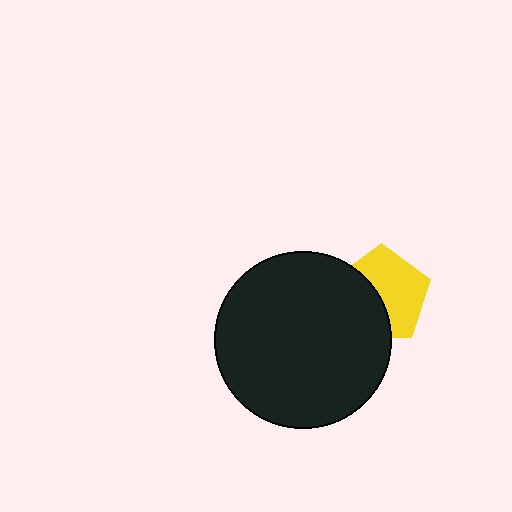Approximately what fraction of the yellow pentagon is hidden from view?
Roughly 43% of the yellow pentagon is hidden behind the black circle.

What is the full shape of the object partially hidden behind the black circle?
The partially hidden object is a yellow pentagon.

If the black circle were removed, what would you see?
You would see the complete yellow pentagon.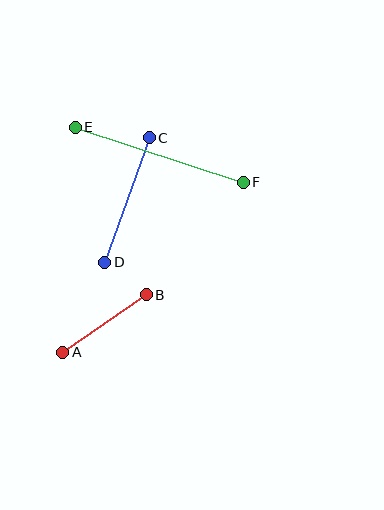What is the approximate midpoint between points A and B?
The midpoint is at approximately (104, 324) pixels.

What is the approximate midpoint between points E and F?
The midpoint is at approximately (159, 155) pixels.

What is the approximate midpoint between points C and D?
The midpoint is at approximately (127, 200) pixels.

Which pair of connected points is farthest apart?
Points E and F are farthest apart.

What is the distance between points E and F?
The distance is approximately 177 pixels.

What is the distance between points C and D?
The distance is approximately 132 pixels.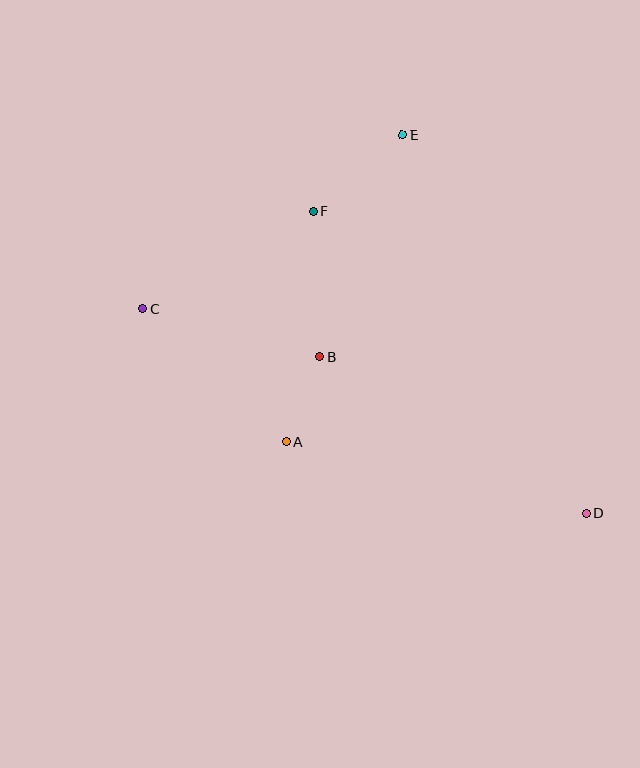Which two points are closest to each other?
Points A and B are closest to each other.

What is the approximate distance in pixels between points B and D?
The distance between B and D is approximately 309 pixels.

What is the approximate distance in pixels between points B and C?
The distance between B and C is approximately 184 pixels.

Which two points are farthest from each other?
Points C and D are farthest from each other.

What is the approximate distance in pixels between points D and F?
The distance between D and F is approximately 407 pixels.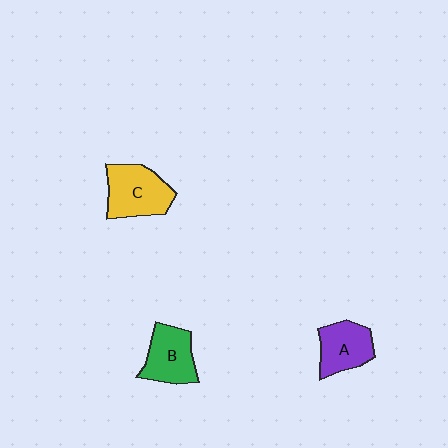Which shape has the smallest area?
Shape A (purple).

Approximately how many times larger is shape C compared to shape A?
Approximately 1.2 times.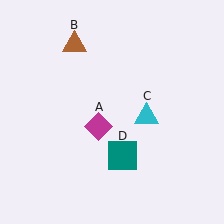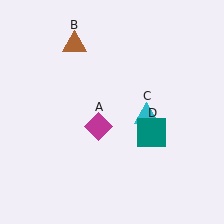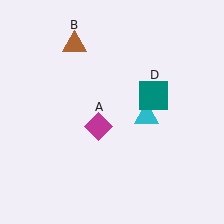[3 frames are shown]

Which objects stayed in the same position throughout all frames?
Magenta diamond (object A) and brown triangle (object B) and cyan triangle (object C) remained stationary.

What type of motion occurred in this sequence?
The teal square (object D) rotated counterclockwise around the center of the scene.